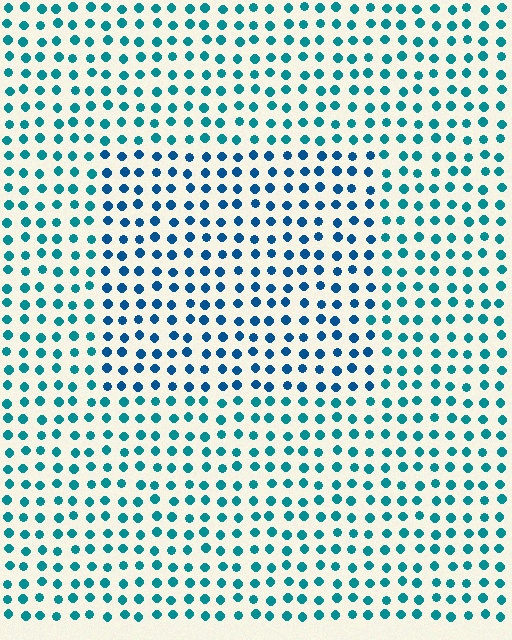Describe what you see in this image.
The image is filled with small teal elements in a uniform arrangement. A rectangle-shaped region is visible where the elements are tinted to a slightly different hue, forming a subtle color boundary.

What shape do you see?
I see a rectangle.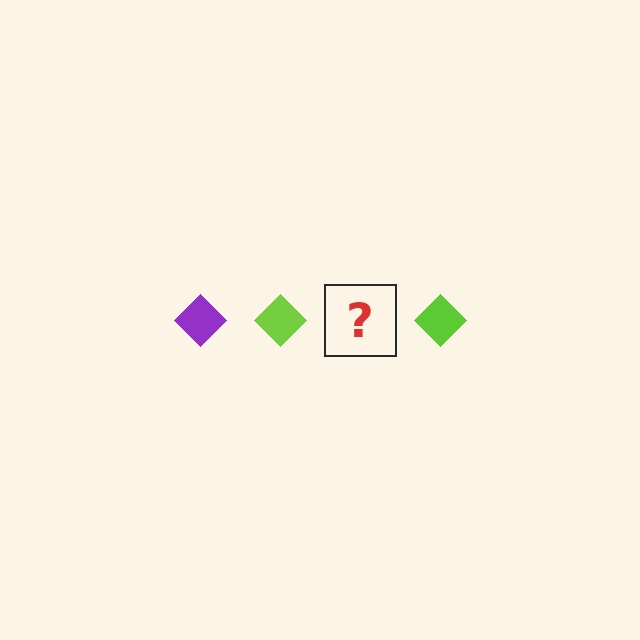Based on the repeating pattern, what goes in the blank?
The blank should be a purple diamond.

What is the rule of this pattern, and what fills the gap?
The rule is that the pattern cycles through purple, lime diamonds. The gap should be filled with a purple diamond.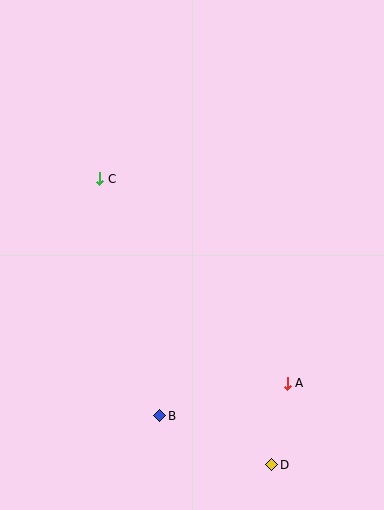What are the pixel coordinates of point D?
Point D is at (272, 465).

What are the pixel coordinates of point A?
Point A is at (287, 383).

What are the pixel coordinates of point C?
Point C is at (100, 179).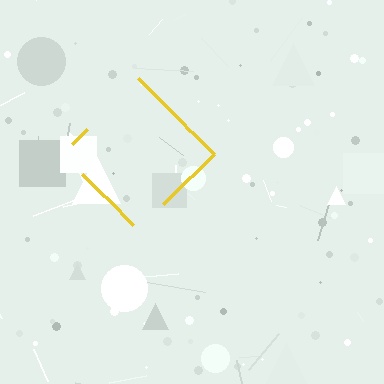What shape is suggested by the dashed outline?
The dashed outline suggests a diamond.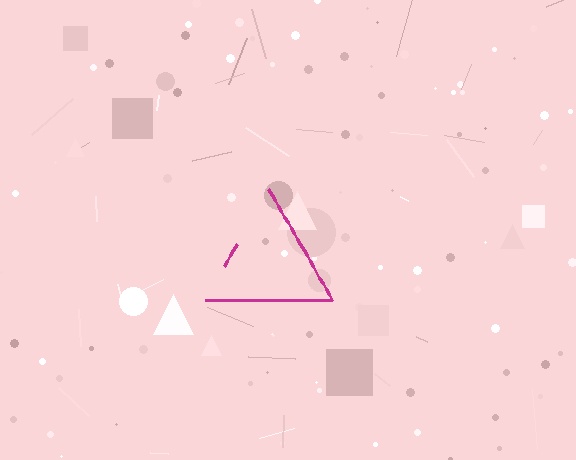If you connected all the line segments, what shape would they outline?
They would outline a triangle.